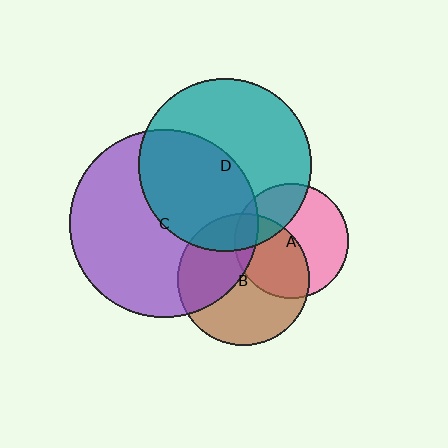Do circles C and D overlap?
Yes.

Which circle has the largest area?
Circle C (purple).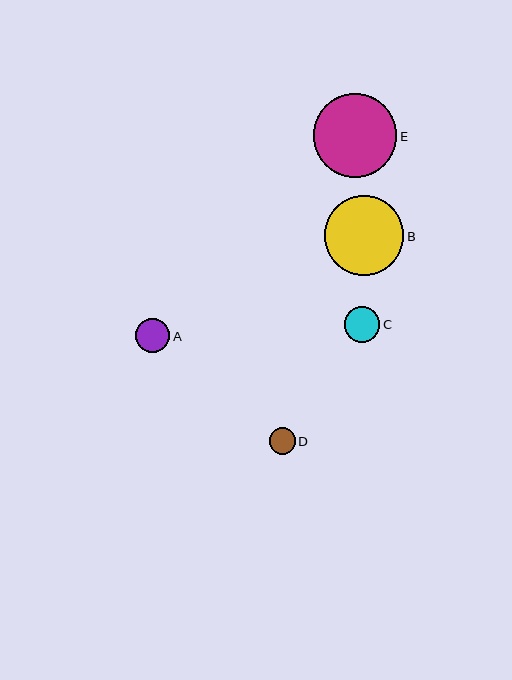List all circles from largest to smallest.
From largest to smallest: E, B, C, A, D.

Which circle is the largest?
Circle E is the largest with a size of approximately 83 pixels.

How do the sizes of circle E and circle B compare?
Circle E and circle B are approximately the same size.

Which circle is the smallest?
Circle D is the smallest with a size of approximately 26 pixels.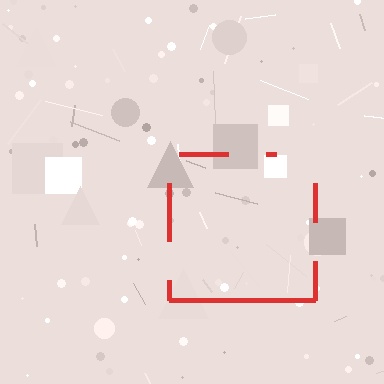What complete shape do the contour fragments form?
The contour fragments form a square.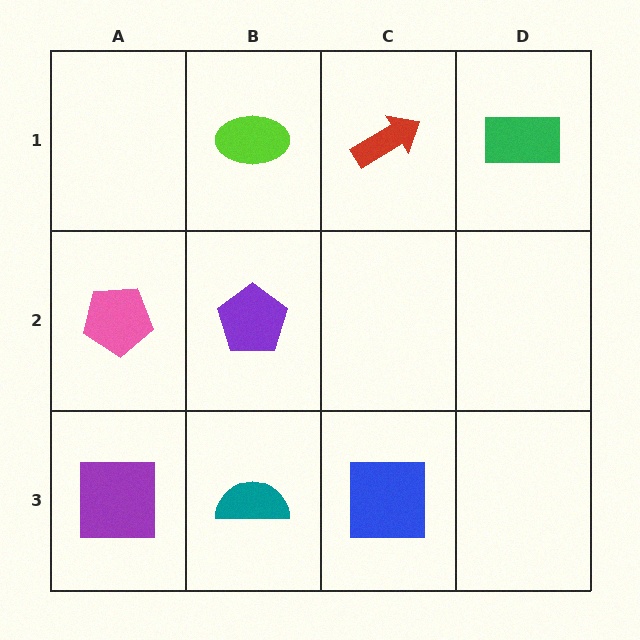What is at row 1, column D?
A green rectangle.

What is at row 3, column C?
A blue square.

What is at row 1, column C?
A red arrow.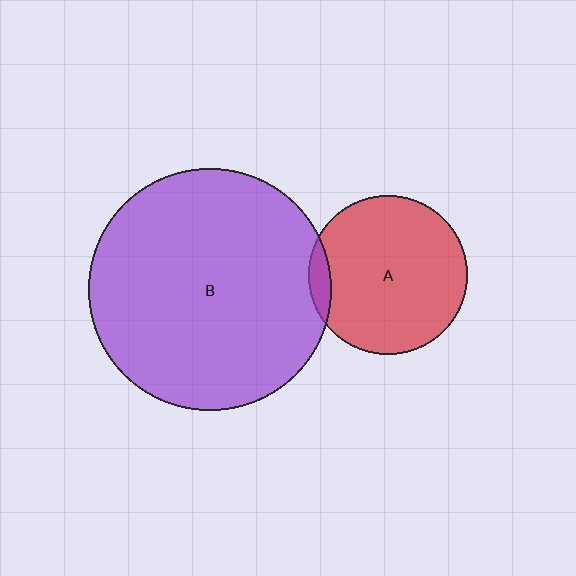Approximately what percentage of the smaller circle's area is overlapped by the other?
Approximately 5%.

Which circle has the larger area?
Circle B (purple).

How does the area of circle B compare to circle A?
Approximately 2.3 times.